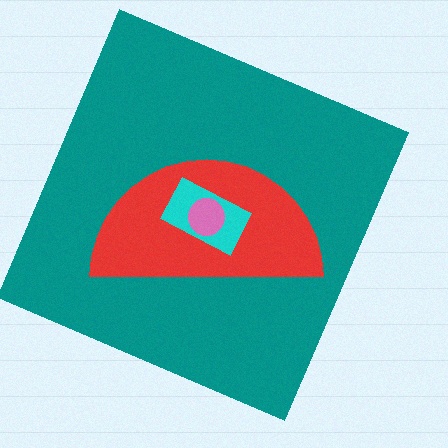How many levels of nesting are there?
4.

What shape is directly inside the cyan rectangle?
The pink circle.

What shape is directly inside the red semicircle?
The cyan rectangle.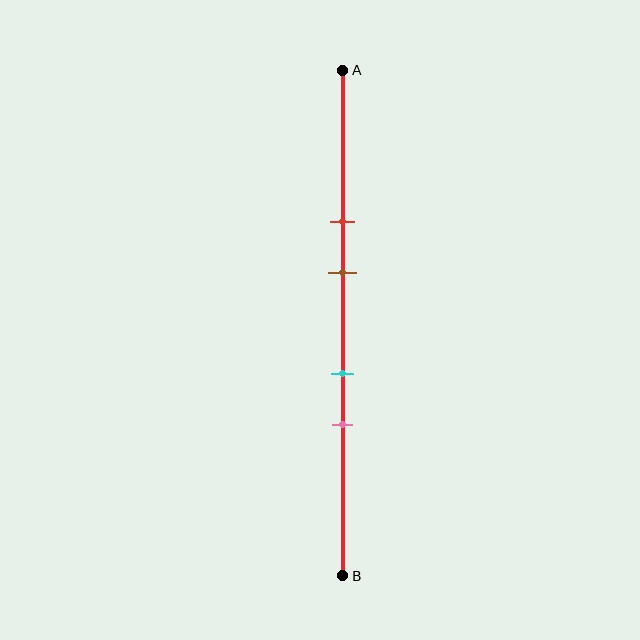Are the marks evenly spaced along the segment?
No, the marks are not evenly spaced.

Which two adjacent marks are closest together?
The cyan and pink marks are the closest adjacent pair.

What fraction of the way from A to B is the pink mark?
The pink mark is approximately 70% (0.7) of the way from A to B.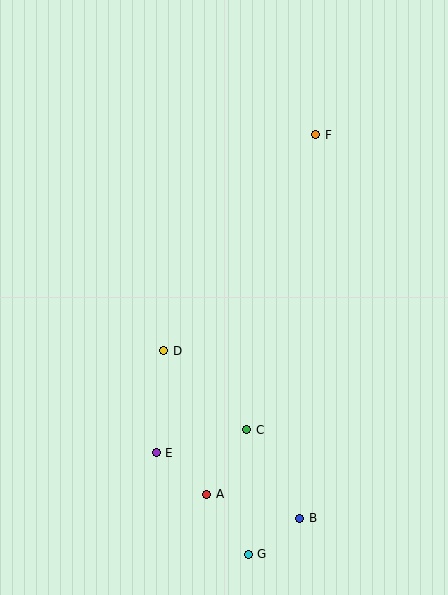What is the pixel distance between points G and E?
The distance between G and E is 137 pixels.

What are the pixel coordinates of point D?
Point D is at (164, 351).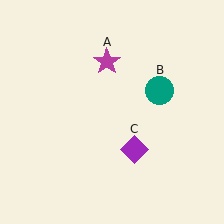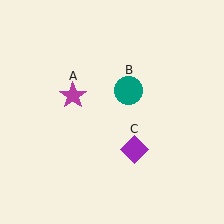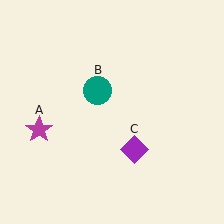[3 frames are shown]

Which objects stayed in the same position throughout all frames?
Purple diamond (object C) remained stationary.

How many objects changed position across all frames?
2 objects changed position: magenta star (object A), teal circle (object B).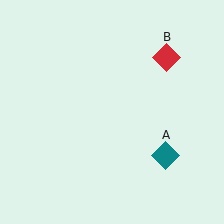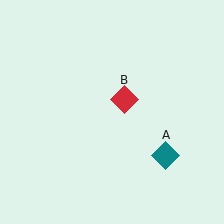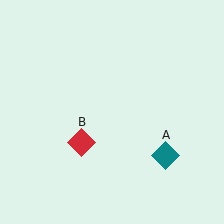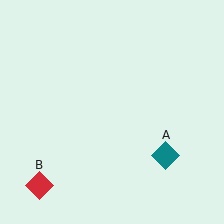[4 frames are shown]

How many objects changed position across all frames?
1 object changed position: red diamond (object B).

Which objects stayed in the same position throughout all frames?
Teal diamond (object A) remained stationary.